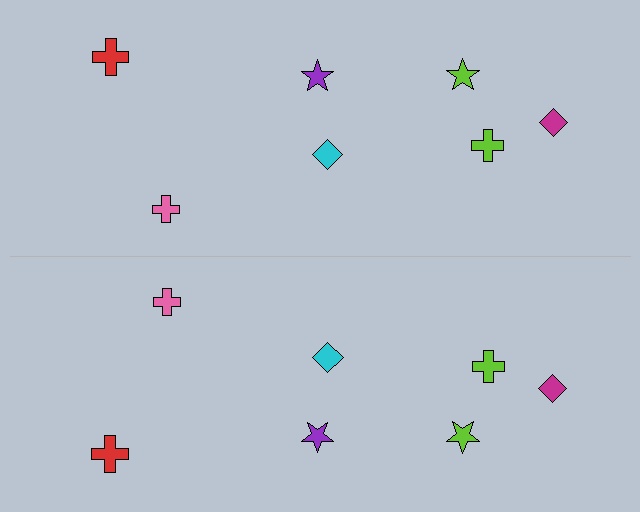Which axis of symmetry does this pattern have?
The pattern has a horizontal axis of symmetry running through the center of the image.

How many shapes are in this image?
There are 14 shapes in this image.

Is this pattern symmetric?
Yes, this pattern has bilateral (reflection) symmetry.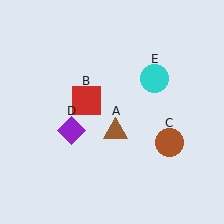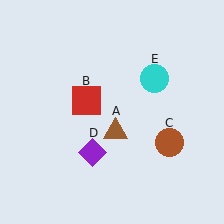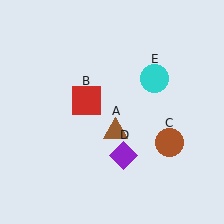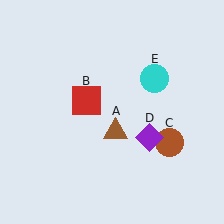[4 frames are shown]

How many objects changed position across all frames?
1 object changed position: purple diamond (object D).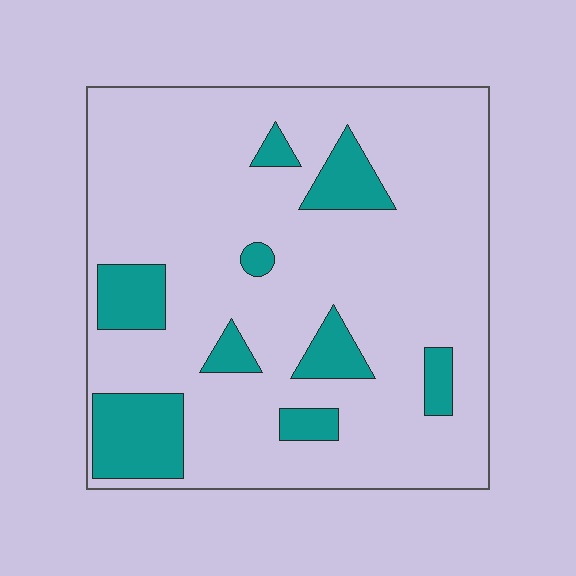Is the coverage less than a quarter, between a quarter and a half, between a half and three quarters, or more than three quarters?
Less than a quarter.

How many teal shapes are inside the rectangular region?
9.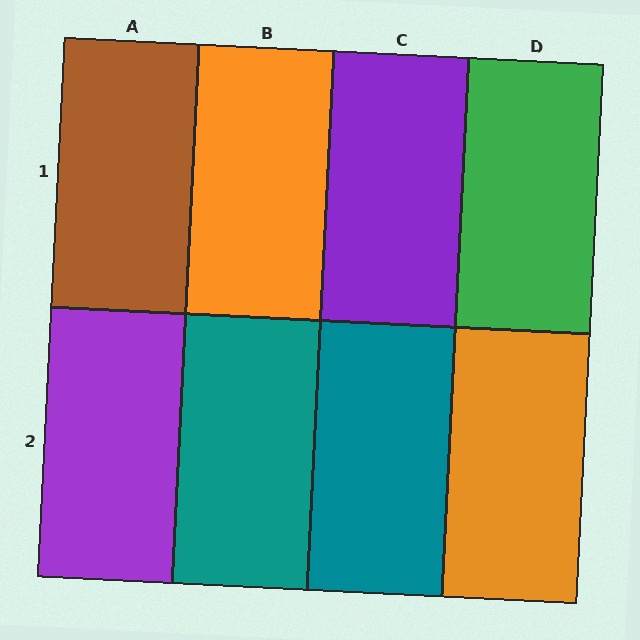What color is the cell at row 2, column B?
Teal.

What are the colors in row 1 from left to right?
Brown, orange, purple, green.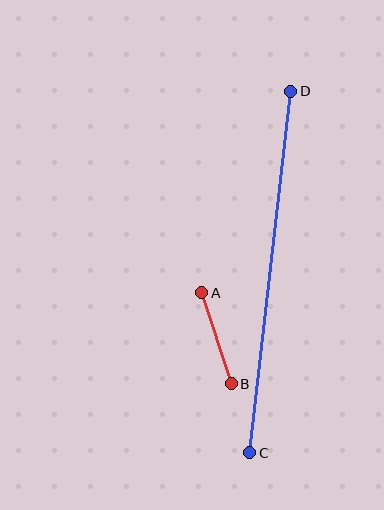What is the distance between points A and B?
The distance is approximately 95 pixels.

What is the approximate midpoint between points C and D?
The midpoint is at approximately (270, 272) pixels.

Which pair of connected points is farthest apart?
Points C and D are farthest apart.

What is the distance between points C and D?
The distance is approximately 364 pixels.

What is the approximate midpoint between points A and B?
The midpoint is at approximately (217, 338) pixels.